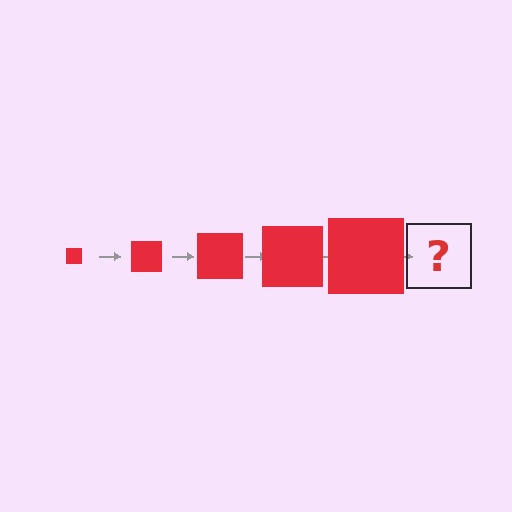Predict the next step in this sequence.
The next step is a red square, larger than the previous one.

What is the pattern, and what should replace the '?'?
The pattern is that the square gets progressively larger each step. The '?' should be a red square, larger than the previous one.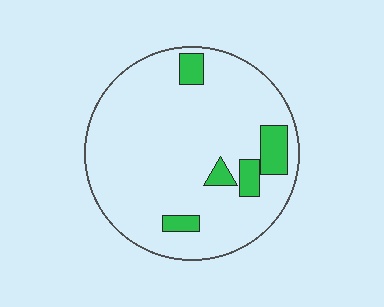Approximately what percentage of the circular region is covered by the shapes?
Approximately 10%.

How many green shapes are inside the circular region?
5.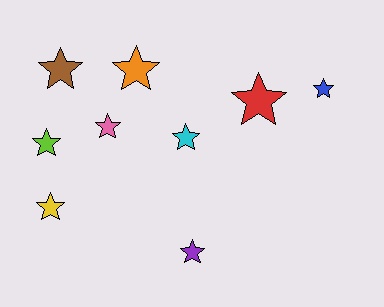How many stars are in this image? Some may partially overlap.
There are 9 stars.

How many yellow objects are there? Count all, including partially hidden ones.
There is 1 yellow object.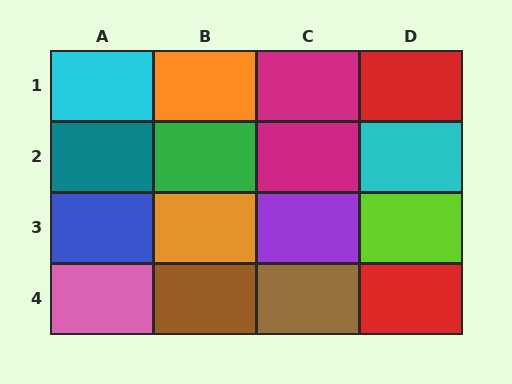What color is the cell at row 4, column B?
Brown.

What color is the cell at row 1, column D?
Red.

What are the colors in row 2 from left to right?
Teal, green, magenta, cyan.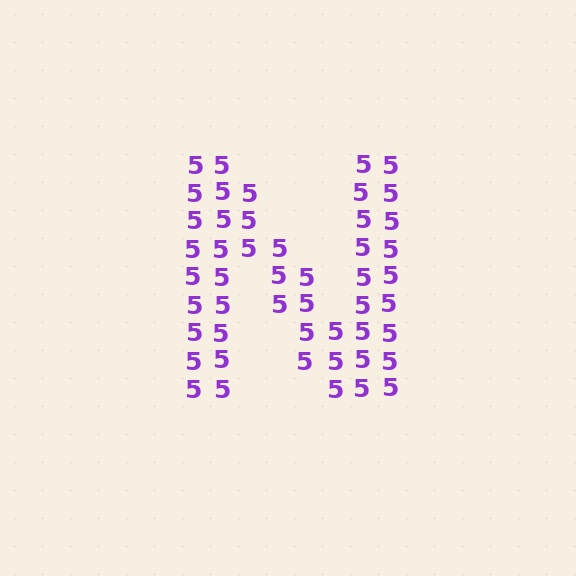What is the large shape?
The large shape is the letter N.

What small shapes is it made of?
It is made of small digit 5's.